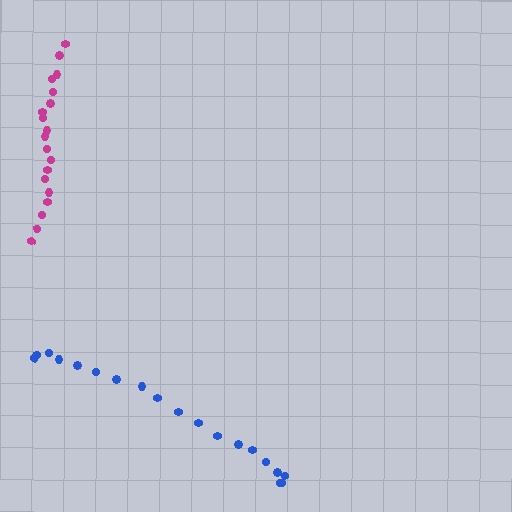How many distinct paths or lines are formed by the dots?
There are 2 distinct paths.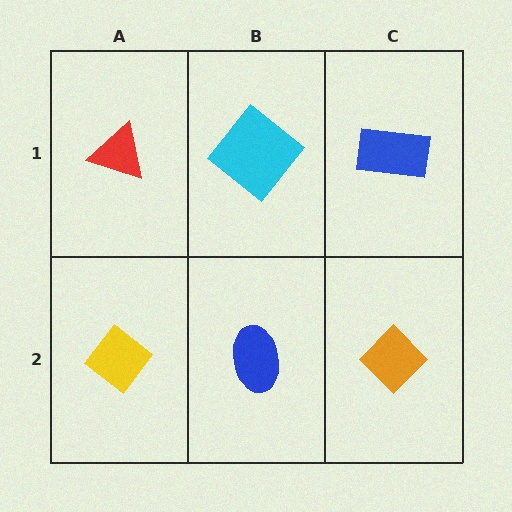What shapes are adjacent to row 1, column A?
A yellow diamond (row 2, column A), a cyan diamond (row 1, column B).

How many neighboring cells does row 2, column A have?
2.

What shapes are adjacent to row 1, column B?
A blue ellipse (row 2, column B), a red triangle (row 1, column A), a blue rectangle (row 1, column C).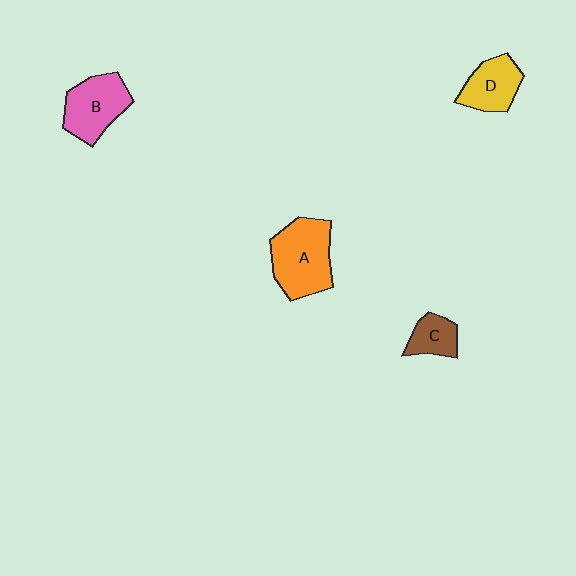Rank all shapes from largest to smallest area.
From largest to smallest: A (orange), B (pink), D (yellow), C (brown).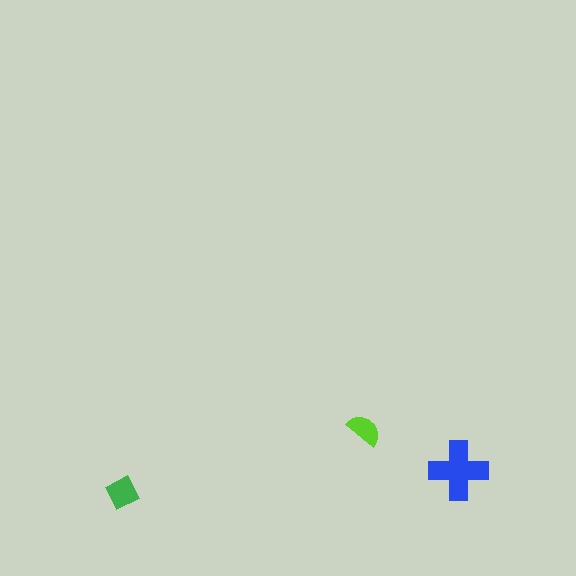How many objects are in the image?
There are 3 objects in the image.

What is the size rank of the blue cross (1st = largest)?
1st.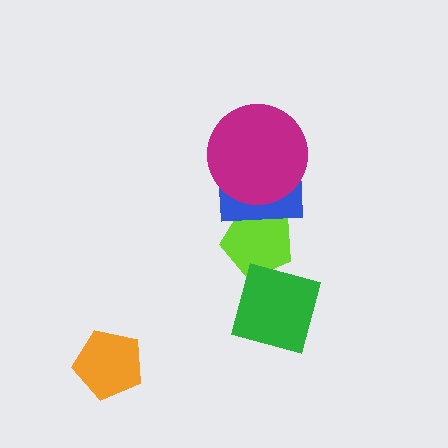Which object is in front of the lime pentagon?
The blue rectangle is in front of the lime pentagon.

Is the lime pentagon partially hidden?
Yes, it is partially covered by another shape.